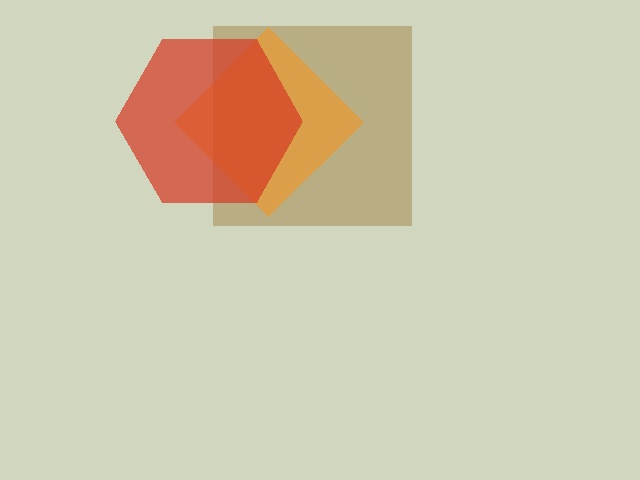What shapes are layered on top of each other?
The layered shapes are: a brown square, an orange diamond, a red hexagon.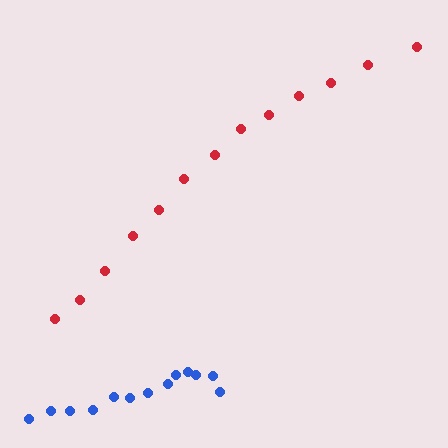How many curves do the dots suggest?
There are 2 distinct paths.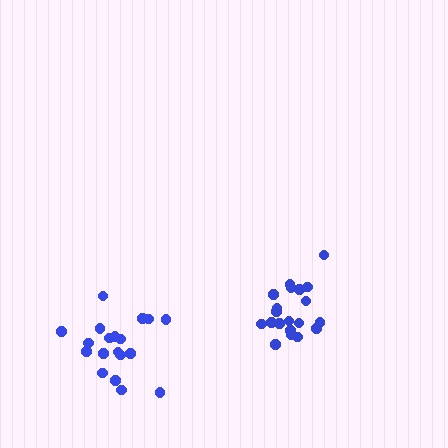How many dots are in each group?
Group 1: 20 dots, Group 2: 19 dots (39 total).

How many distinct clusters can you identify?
There are 2 distinct clusters.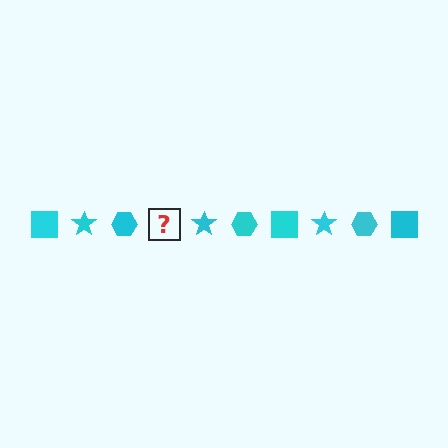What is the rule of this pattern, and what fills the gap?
The rule is that the pattern cycles through square, star, hexagon shapes in cyan. The gap should be filled with a cyan square.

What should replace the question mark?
The question mark should be replaced with a cyan square.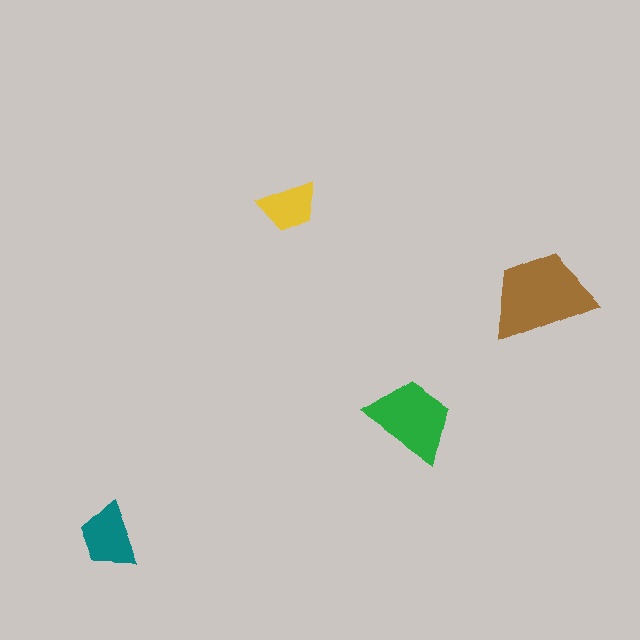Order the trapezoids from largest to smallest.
the brown one, the green one, the teal one, the yellow one.